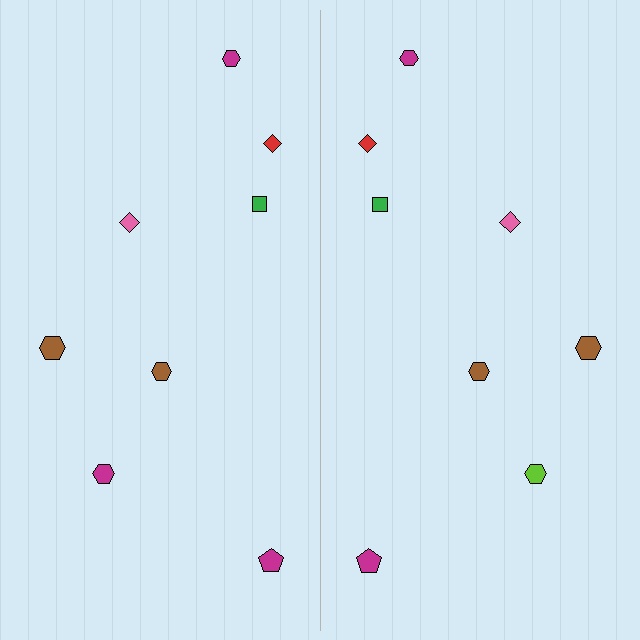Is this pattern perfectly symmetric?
No, the pattern is not perfectly symmetric. The lime hexagon on the right side breaks the symmetry — its mirror counterpart is magenta.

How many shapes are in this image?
There are 16 shapes in this image.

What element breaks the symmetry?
The lime hexagon on the right side breaks the symmetry — its mirror counterpart is magenta.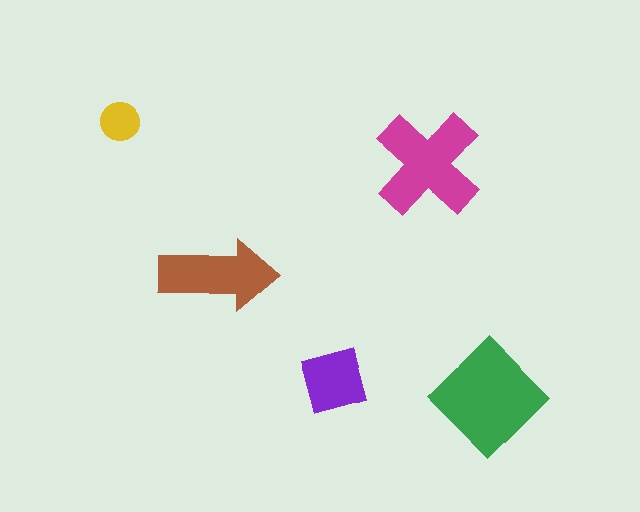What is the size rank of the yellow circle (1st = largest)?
5th.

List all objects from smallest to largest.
The yellow circle, the purple square, the brown arrow, the magenta cross, the green diamond.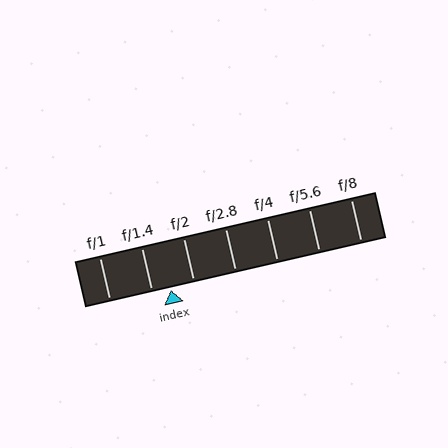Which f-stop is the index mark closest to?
The index mark is closest to f/1.4.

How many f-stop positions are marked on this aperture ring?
There are 7 f-stop positions marked.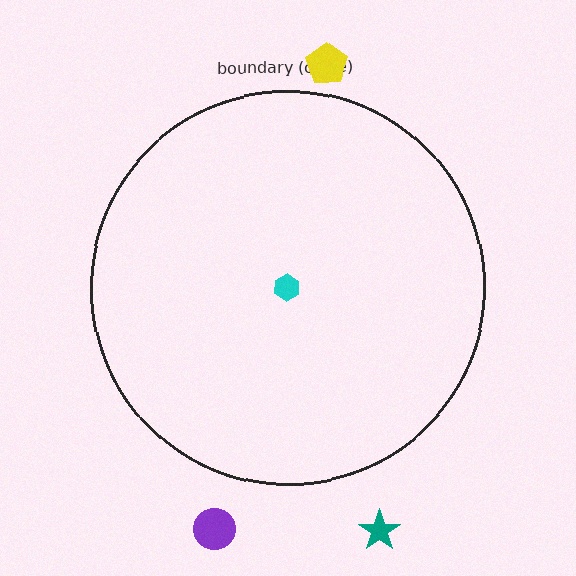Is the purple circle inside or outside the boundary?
Outside.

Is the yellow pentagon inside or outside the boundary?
Outside.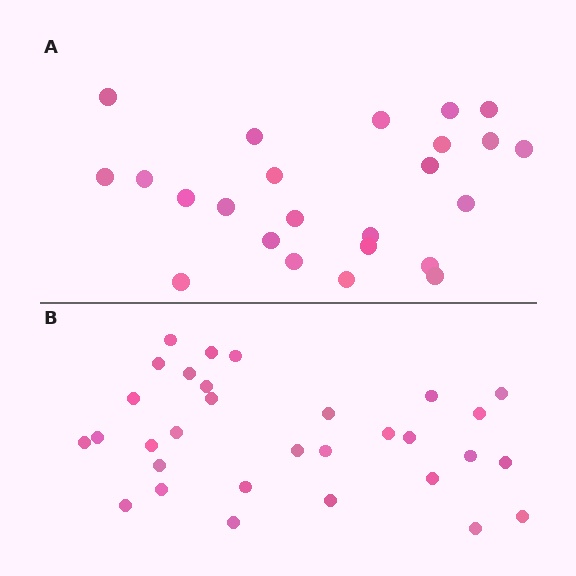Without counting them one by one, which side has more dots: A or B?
Region B (the bottom region) has more dots.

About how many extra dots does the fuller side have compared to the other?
Region B has roughly 8 or so more dots than region A.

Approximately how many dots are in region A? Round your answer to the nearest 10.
About 20 dots. (The exact count is 24, which rounds to 20.)